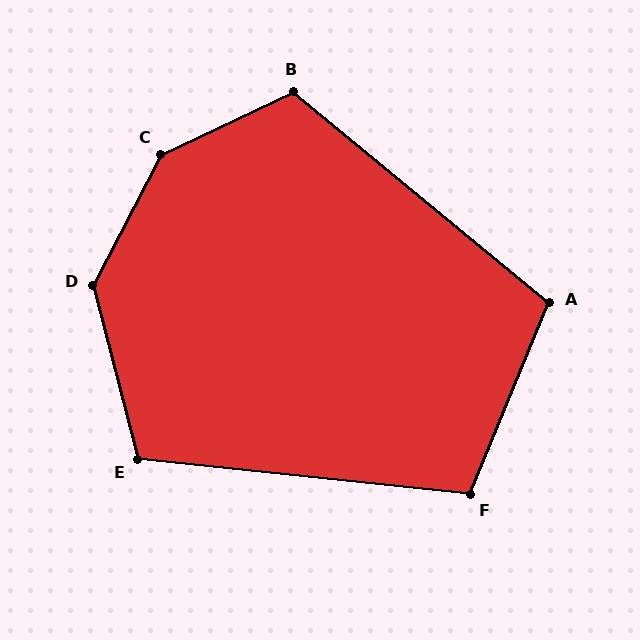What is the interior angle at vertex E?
Approximately 110 degrees (obtuse).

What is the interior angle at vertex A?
Approximately 107 degrees (obtuse).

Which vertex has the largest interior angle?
C, at approximately 143 degrees.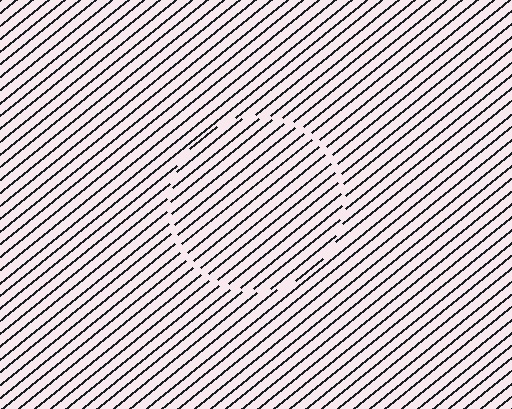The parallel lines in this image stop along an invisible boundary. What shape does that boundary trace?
An illusory circle. The interior of the shape contains the same grating, shifted by half a period — the contour is defined by the phase discontinuity where line-ends from the inner and outer gratings abut.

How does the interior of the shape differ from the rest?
The interior of the shape contains the same grating, shifted by half a period — the contour is defined by the phase discontinuity where line-ends from the inner and outer gratings abut.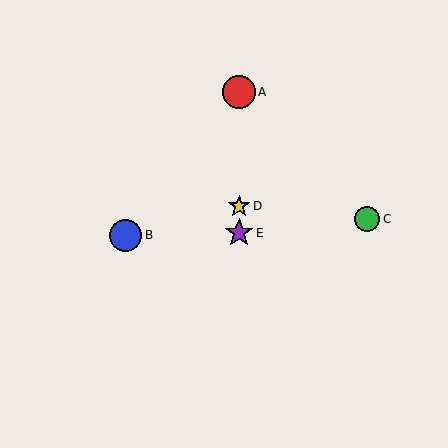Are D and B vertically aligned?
No, D is at x≈239 and B is at x≈126.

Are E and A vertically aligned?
Yes, both are at x≈239.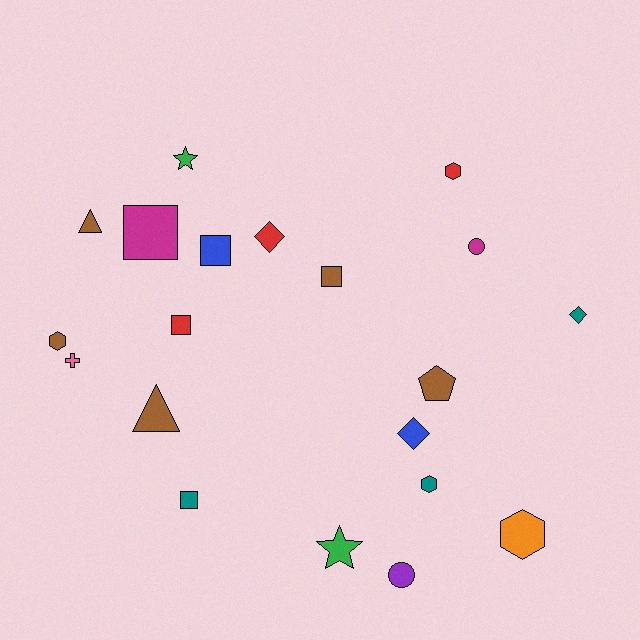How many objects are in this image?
There are 20 objects.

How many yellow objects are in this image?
There are no yellow objects.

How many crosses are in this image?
There is 1 cross.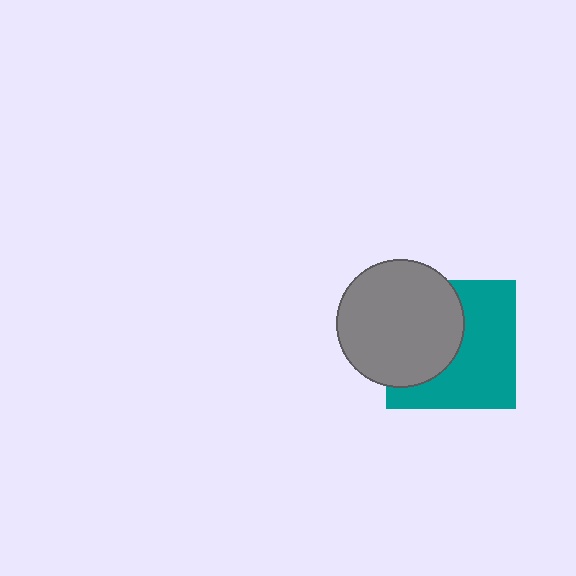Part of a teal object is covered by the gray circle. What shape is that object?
It is a square.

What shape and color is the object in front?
The object in front is a gray circle.